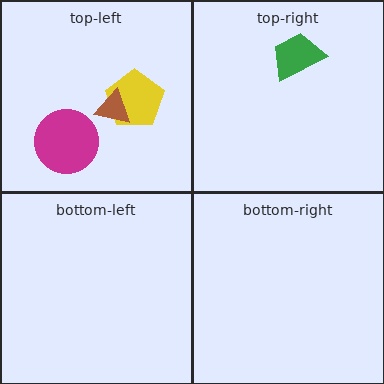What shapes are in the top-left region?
The magenta circle, the yellow pentagon, the brown triangle.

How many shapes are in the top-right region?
1.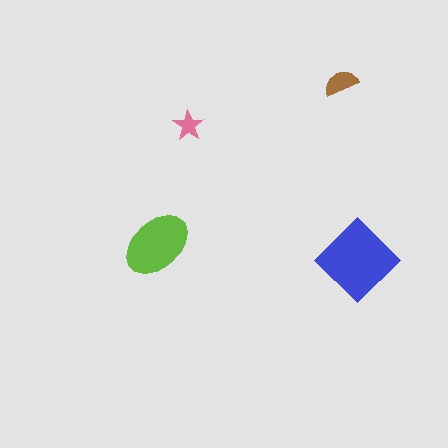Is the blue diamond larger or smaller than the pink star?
Larger.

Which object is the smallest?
The pink star.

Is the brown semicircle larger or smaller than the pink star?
Larger.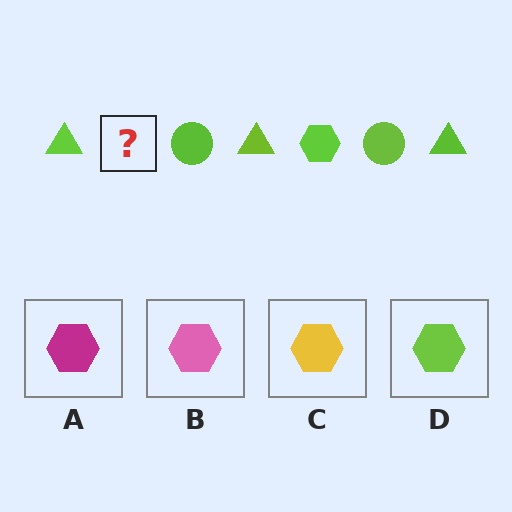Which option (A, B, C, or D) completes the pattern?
D.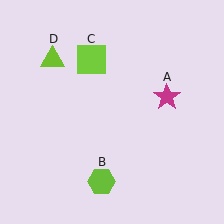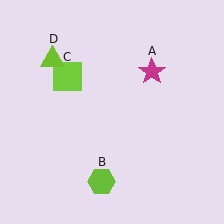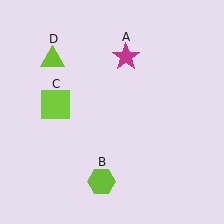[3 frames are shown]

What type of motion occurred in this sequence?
The magenta star (object A), lime square (object C) rotated counterclockwise around the center of the scene.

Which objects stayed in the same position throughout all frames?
Lime hexagon (object B) and lime triangle (object D) remained stationary.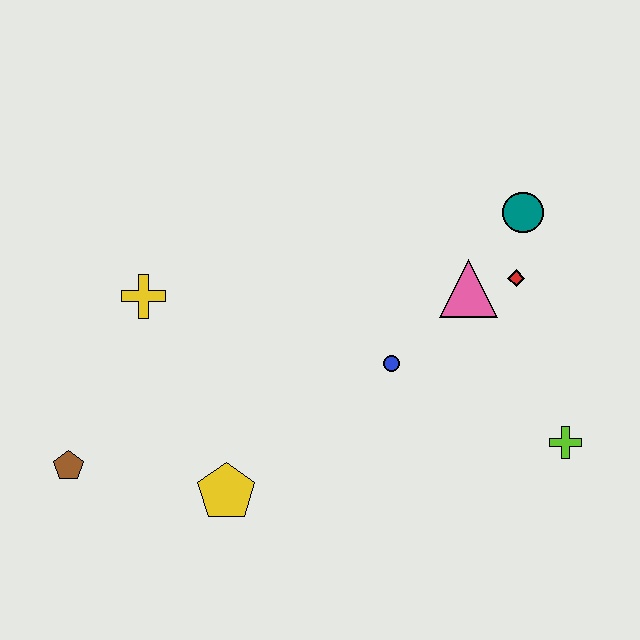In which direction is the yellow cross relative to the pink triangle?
The yellow cross is to the left of the pink triangle.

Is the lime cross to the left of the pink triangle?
No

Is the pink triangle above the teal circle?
No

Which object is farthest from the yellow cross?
The lime cross is farthest from the yellow cross.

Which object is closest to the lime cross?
The red diamond is closest to the lime cross.